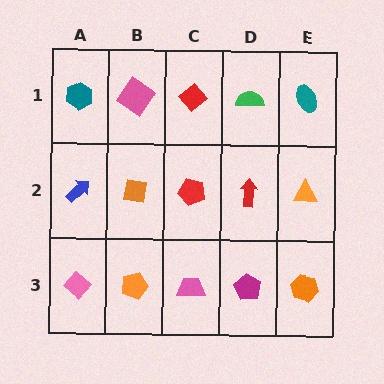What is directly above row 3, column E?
An orange triangle.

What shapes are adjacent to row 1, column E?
An orange triangle (row 2, column E), a green semicircle (row 1, column D).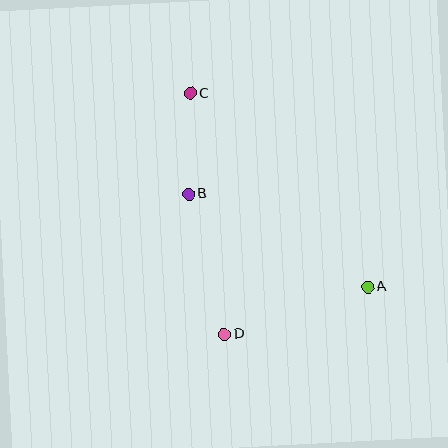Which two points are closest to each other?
Points B and C are closest to each other.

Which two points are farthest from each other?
Points A and C are farthest from each other.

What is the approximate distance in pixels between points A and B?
The distance between A and B is approximately 202 pixels.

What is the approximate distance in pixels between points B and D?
The distance between B and D is approximately 145 pixels.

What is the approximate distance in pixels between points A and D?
The distance between A and D is approximately 151 pixels.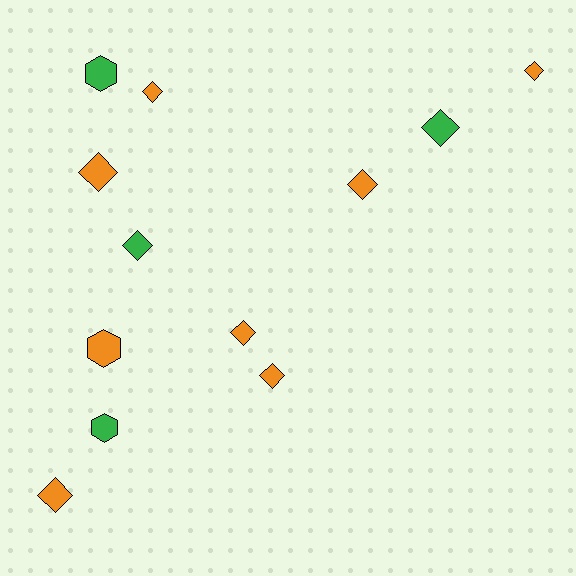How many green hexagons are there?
There are 2 green hexagons.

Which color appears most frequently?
Orange, with 8 objects.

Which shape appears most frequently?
Diamond, with 9 objects.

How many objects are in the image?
There are 12 objects.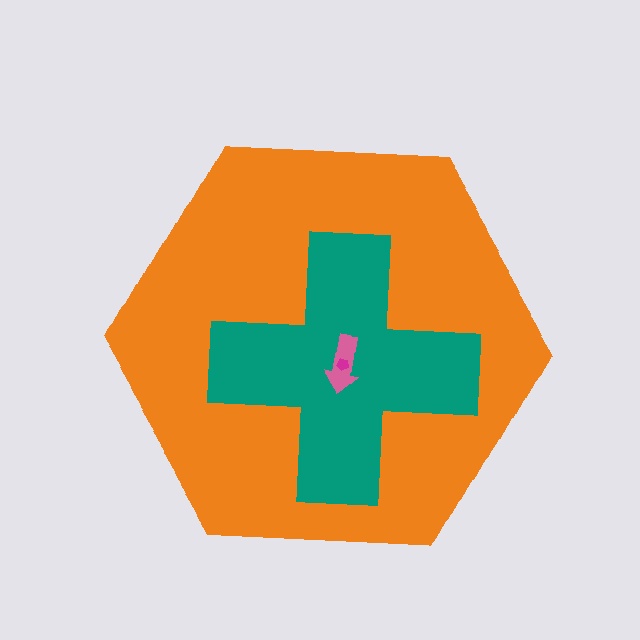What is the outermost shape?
The orange hexagon.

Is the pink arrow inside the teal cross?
Yes.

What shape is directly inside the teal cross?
The pink arrow.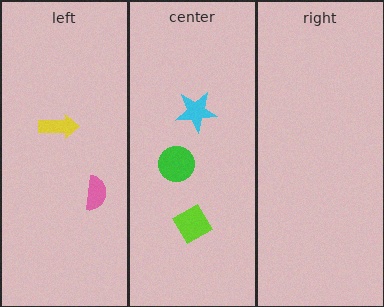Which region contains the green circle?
The center region.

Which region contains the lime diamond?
The center region.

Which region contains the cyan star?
The center region.